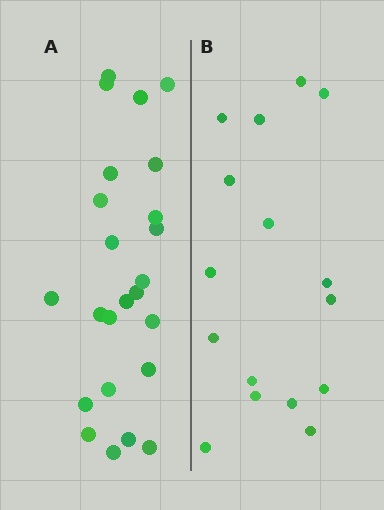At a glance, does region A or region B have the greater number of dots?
Region A (the left region) has more dots.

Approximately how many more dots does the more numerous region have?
Region A has roughly 8 or so more dots than region B.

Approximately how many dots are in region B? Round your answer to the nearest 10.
About 20 dots. (The exact count is 16, which rounds to 20.)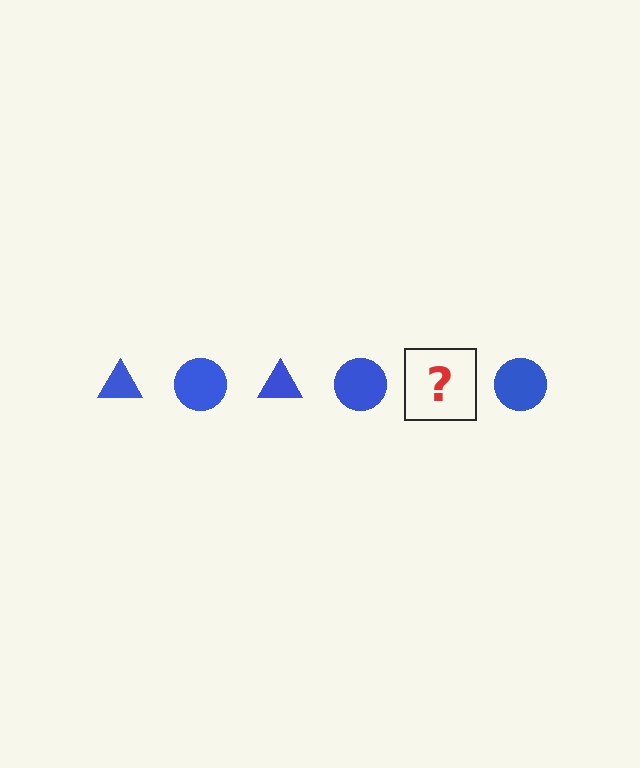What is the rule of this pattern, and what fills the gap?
The rule is that the pattern cycles through triangle, circle shapes in blue. The gap should be filled with a blue triangle.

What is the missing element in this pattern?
The missing element is a blue triangle.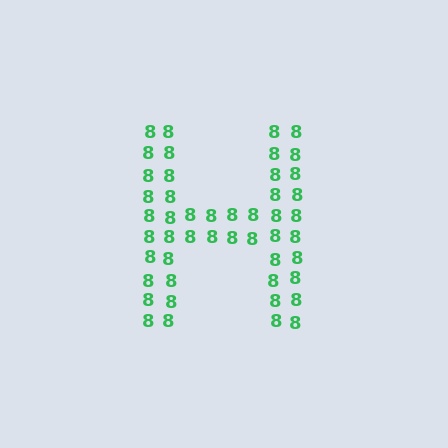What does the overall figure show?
The overall figure shows the letter H.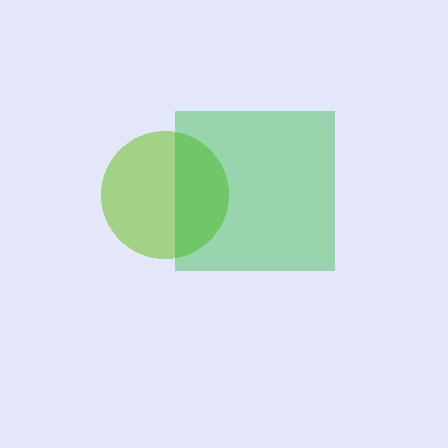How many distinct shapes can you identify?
There are 2 distinct shapes: a lime circle, a green square.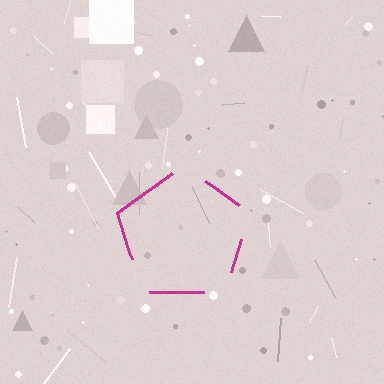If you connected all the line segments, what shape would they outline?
They would outline a pentagon.